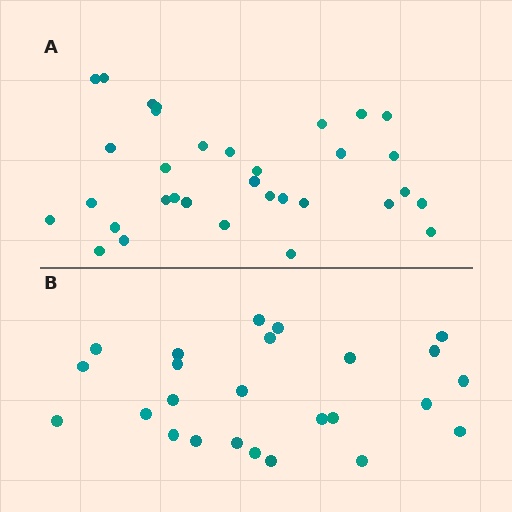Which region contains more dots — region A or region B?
Region A (the top region) has more dots.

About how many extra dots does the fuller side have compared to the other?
Region A has roughly 8 or so more dots than region B.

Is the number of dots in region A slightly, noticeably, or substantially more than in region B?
Region A has noticeably more, but not dramatically so. The ratio is roughly 1.3 to 1.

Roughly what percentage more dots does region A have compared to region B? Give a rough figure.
About 30% more.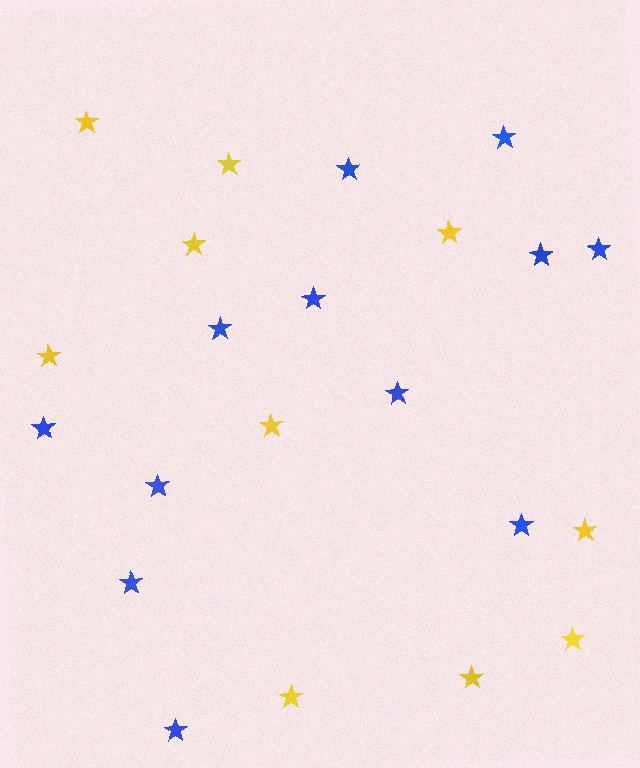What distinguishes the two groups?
There are 2 groups: one group of yellow stars (10) and one group of blue stars (12).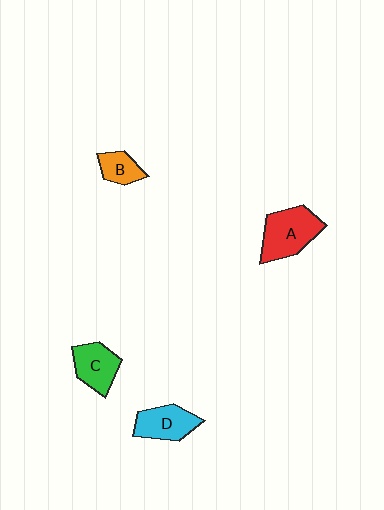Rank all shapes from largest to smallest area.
From largest to smallest: A (red), D (cyan), C (green), B (orange).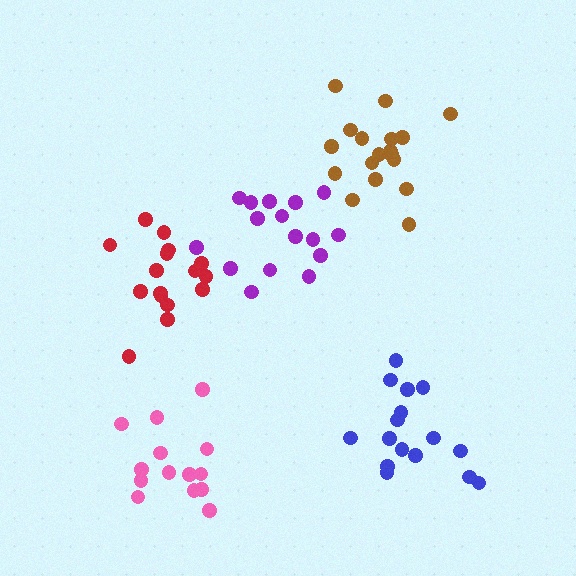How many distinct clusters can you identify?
There are 5 distinct clusters.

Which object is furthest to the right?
The blue cluster is rightmost.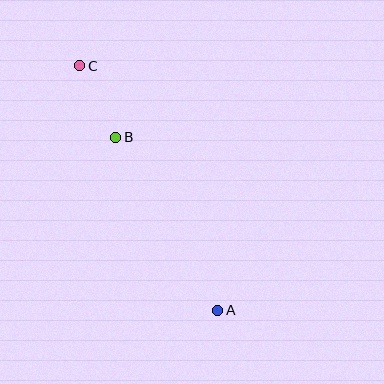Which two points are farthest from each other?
Points A and C are farthest from each other.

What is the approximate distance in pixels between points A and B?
The distance between A and B is approximately 201 pixels.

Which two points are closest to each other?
Points B and C are closest to each other.